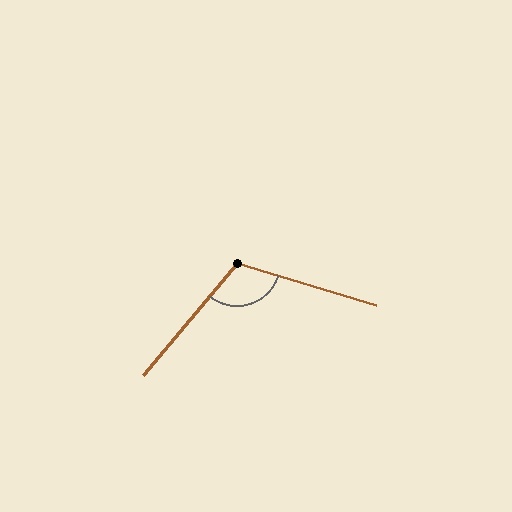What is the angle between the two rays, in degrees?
Approximately 113 degrees.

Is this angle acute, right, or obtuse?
It is obtuse.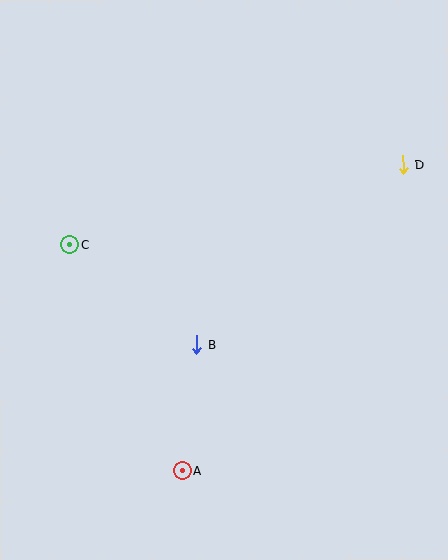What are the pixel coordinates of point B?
Point B is at (197, 345).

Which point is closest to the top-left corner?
Point C is closest to the top-left corner.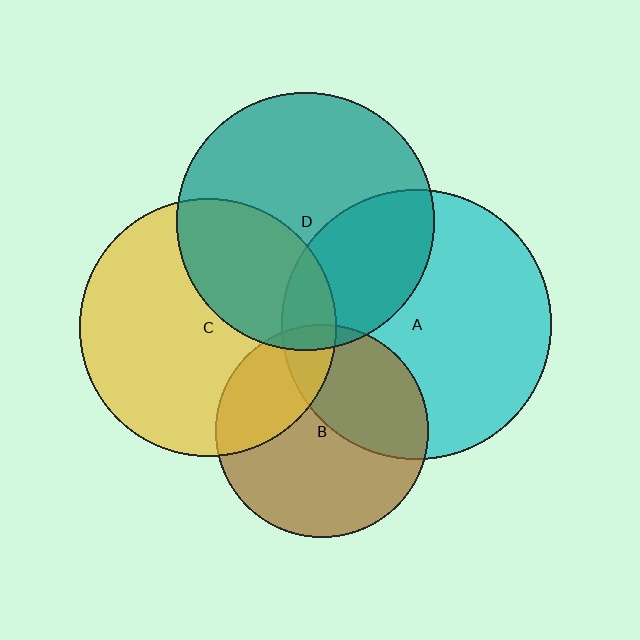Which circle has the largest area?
Circle A (cyan).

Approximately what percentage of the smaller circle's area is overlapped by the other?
Approximately 10%.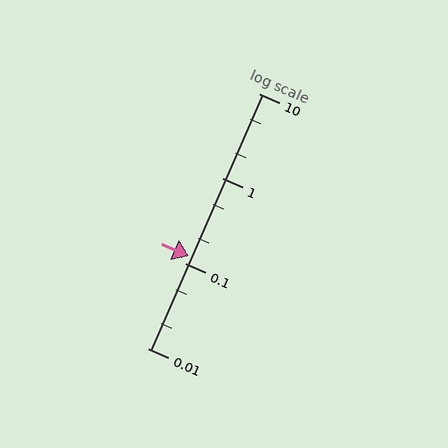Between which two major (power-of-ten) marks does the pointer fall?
The pointer is between 0.1 and 1.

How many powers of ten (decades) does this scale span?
The scale spans 3 decades, from 0.01 to 10.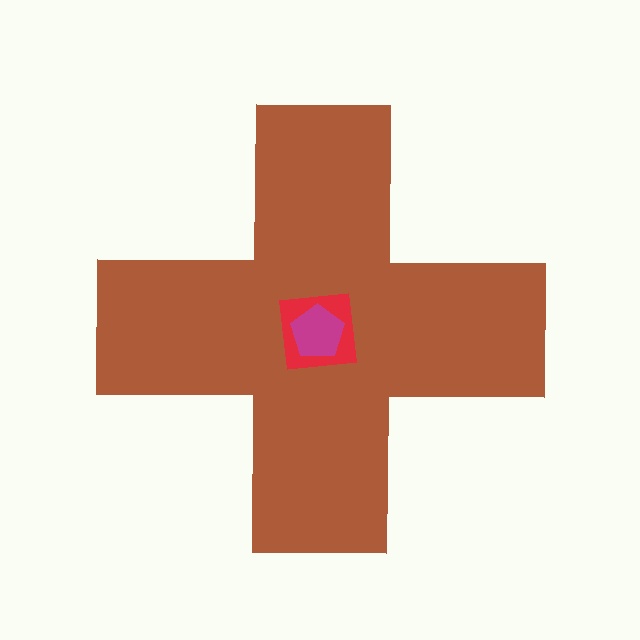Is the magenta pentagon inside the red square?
Yes.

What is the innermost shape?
The magenta pentagon.